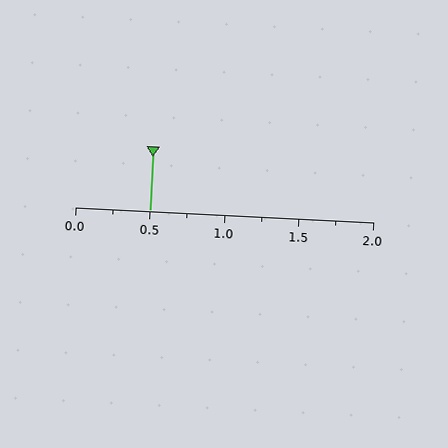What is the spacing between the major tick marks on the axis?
The major ticks are spaced 0.5 apart.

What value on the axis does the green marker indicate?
The marker indicates approximately 0.5.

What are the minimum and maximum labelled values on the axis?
The axis runs from 0.0 to 2.0.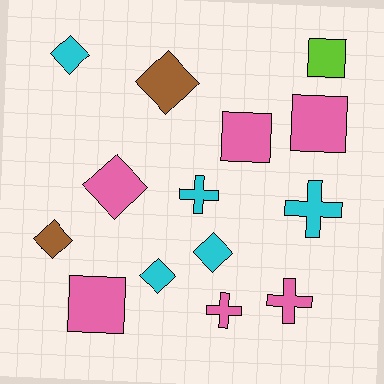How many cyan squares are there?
There are no cyan squares.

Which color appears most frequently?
Pink, with 6 objects.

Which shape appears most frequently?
Diamond, with 6 objects.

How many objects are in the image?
There are 14 objects.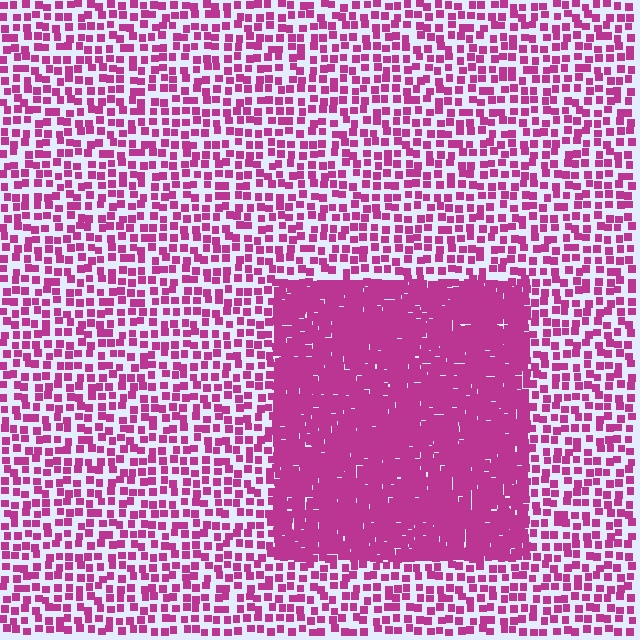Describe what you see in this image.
The image contains small magenta elements arranged at two different densities. A rectangle-shaped region is visible where the elements are more densely packed than the surrounding area.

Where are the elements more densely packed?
The elements are more densely packed inside the rectangle boundary.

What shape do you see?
I see a rectangle.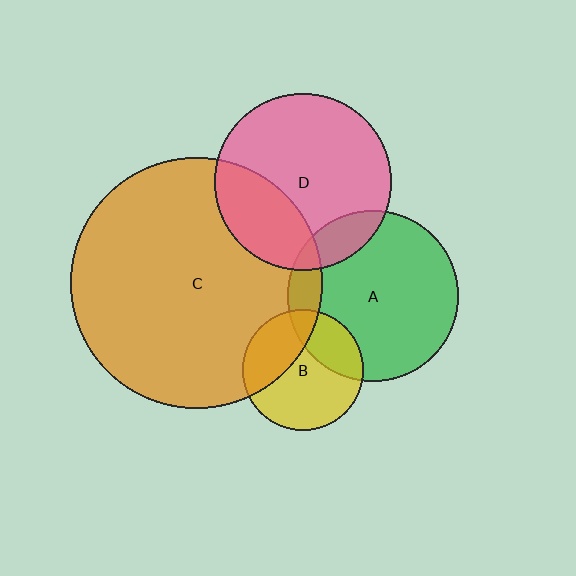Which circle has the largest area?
Circle C (orange).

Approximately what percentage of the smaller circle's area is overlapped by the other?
Approximately 35%.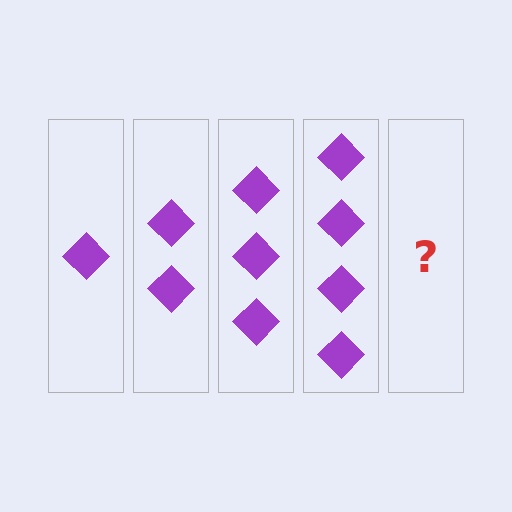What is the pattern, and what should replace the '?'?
The pattern is that each step adds one more diamond. The '?' should be 5 diamonds.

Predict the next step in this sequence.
The next step is 5 diamonds.